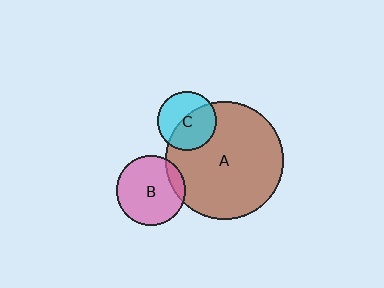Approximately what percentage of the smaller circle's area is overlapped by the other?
Approximately 55%.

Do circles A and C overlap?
Yes.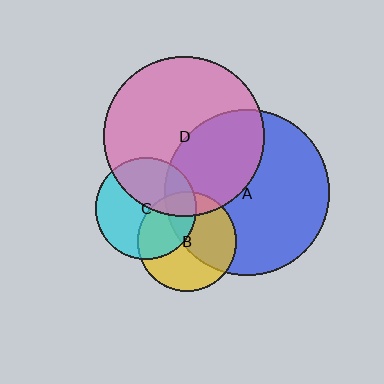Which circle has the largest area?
Circle A (blue).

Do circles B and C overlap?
Yes.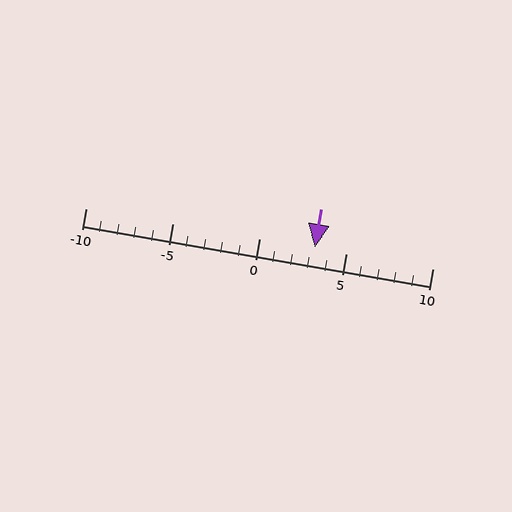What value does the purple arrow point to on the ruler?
The purple arrow points to approximately 3.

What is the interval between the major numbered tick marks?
The major tick marks are spaced 5 units apart.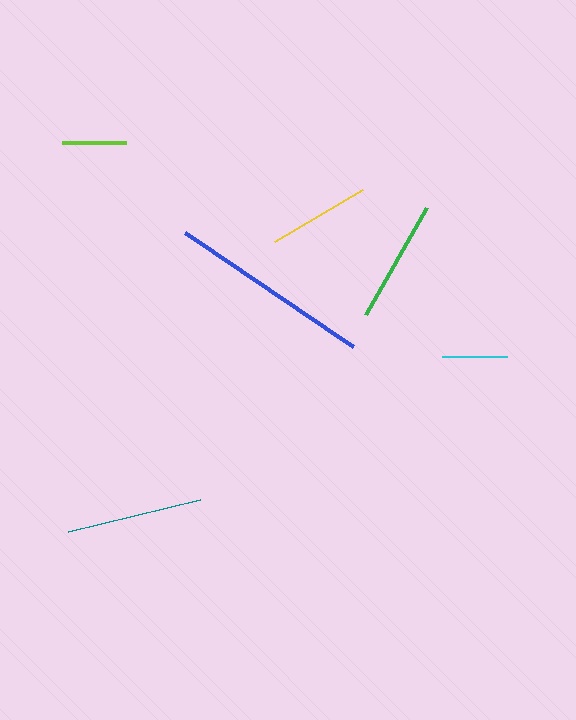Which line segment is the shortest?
The lime line is the shortest at approximately 63 pixels.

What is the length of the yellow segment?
The yellow segment is approximately 101 pixels long.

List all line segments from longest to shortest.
From longest to shortest: blue, teal, green, yellow, cyan, lime.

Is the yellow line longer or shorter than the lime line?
The yellow line is longer than the lime line.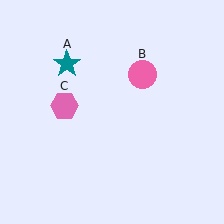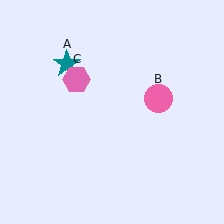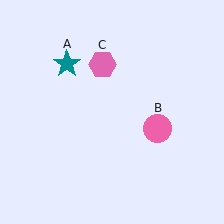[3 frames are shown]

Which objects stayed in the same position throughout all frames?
Teal star (object A) remained stationary.